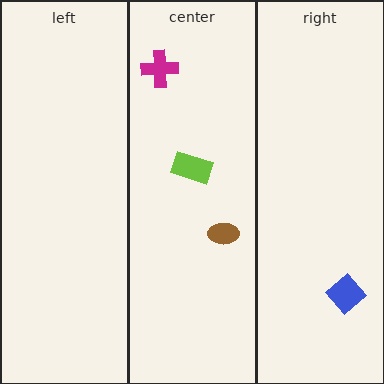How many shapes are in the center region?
3.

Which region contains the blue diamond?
The right region.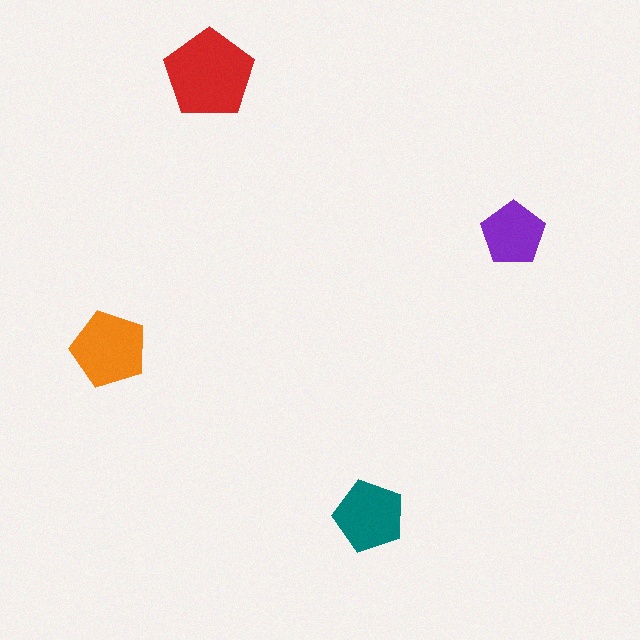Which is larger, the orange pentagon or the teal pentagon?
The orange one.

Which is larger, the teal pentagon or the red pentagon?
The red one.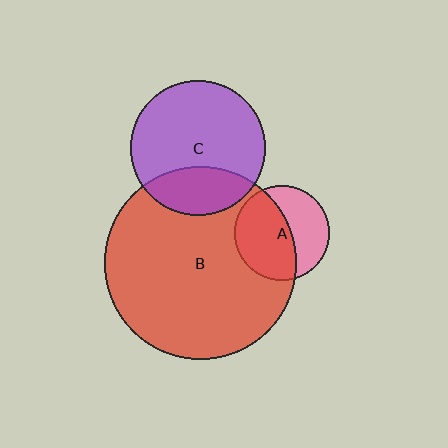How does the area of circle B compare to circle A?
Approximately 4.1 times.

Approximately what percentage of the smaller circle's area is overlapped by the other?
Approximately 55%.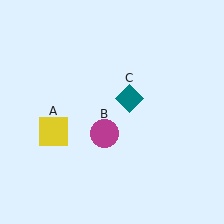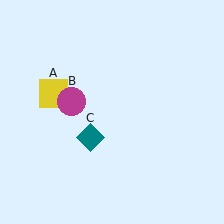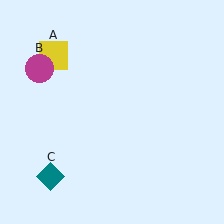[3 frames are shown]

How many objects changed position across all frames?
3 objects changed position: yellow square (object A), magenta circle (object B), teal diamond (object C).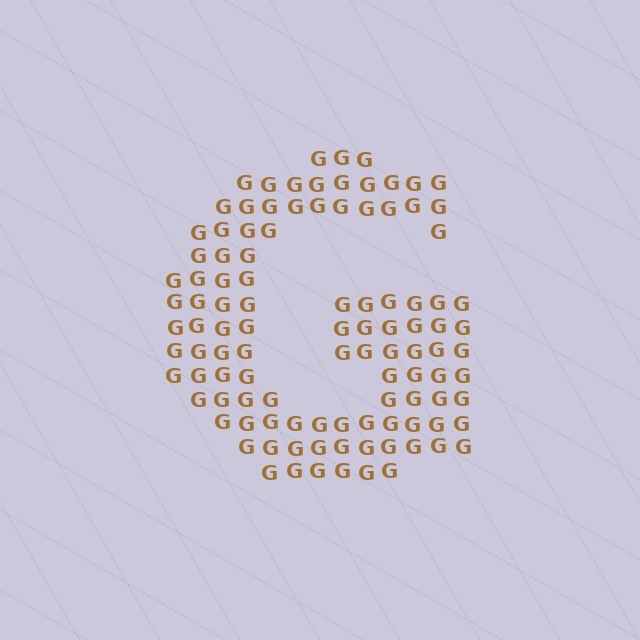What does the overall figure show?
The overall figure shows the letter G.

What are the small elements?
The small elements are letter G's.